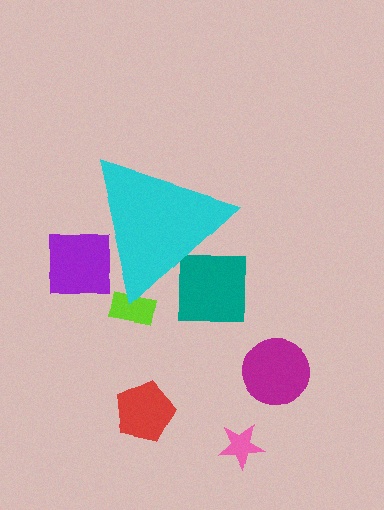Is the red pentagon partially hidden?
No, the red pentagon is fully visible.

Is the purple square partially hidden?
Yes, the purple square is partially hidden behind the cyan triangle.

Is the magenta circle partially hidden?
No, the magenta circle is fully visible.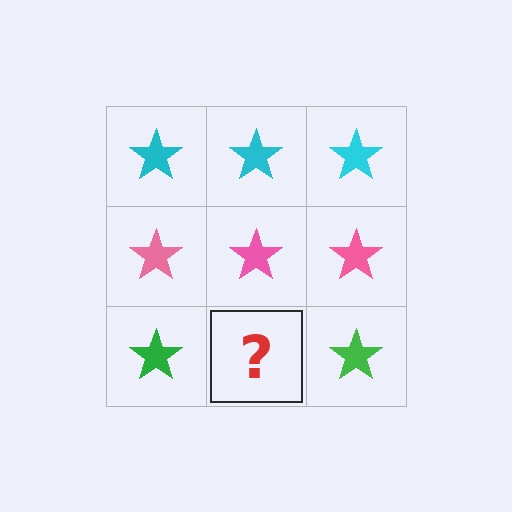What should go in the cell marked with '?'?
The missing cell should contain a green star.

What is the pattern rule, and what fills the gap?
The rule is that each row has a consistent color. The gap should be filled with a green star.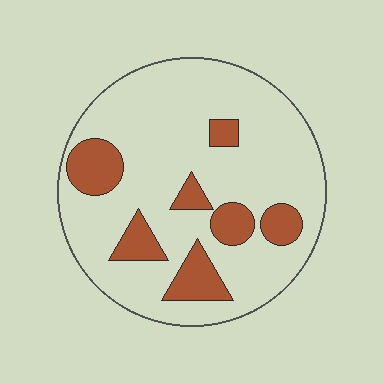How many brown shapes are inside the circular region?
7.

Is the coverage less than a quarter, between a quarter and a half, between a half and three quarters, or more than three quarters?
Less than a quarter.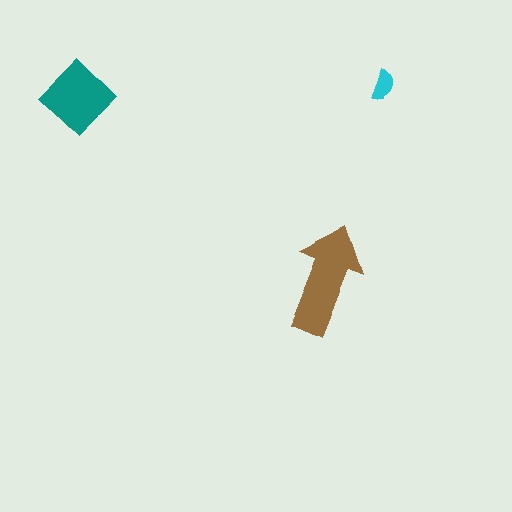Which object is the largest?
The brown arrow.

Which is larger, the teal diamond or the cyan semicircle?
The teal diamond.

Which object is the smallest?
The cyan semicircle.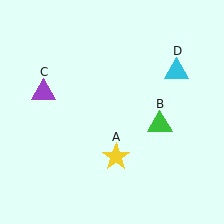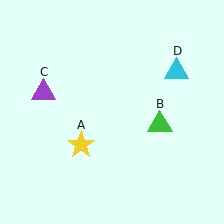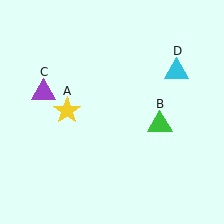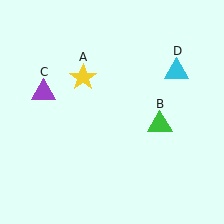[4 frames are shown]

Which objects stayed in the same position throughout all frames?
Green triangle (object B) and purple triangle (object C) and cyan triangle (object D) remained stationary.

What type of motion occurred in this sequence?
The yellow star (object A) rotated clockwise around the center of the scene.